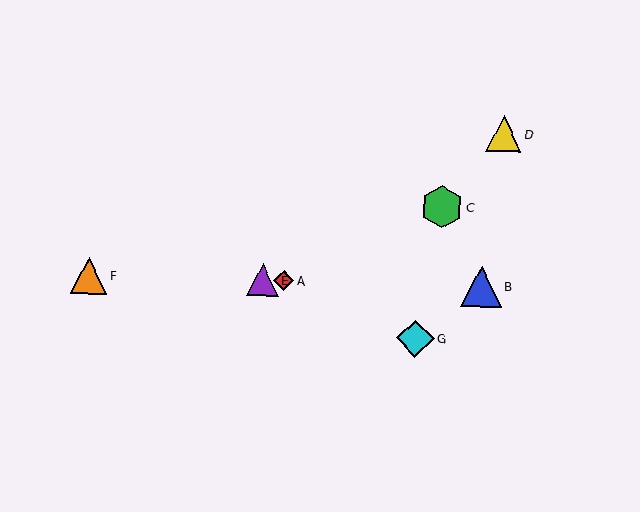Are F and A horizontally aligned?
Yes, both are at y≈275.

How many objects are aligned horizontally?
4 objects (A, B, E, F) are aligned horizontally.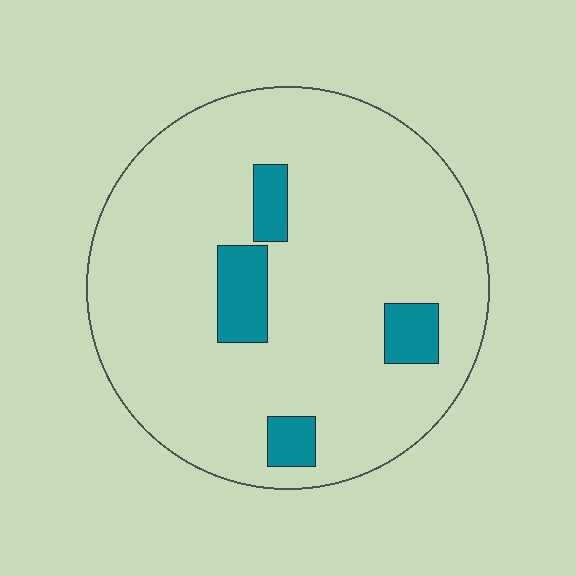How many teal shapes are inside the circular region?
4.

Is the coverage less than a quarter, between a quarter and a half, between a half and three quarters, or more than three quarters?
Less than a quarter.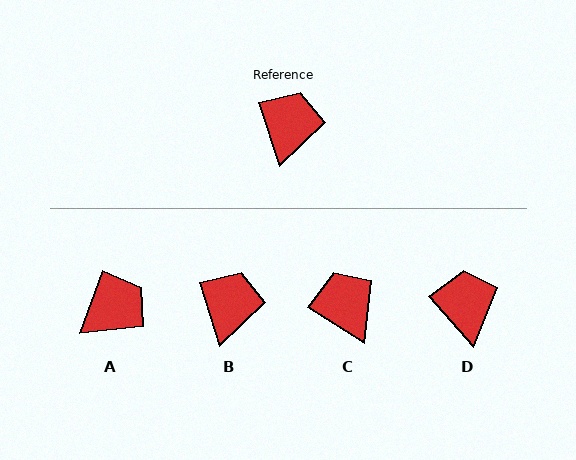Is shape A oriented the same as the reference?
No, it is off by about 37 degrees.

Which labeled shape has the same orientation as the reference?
B.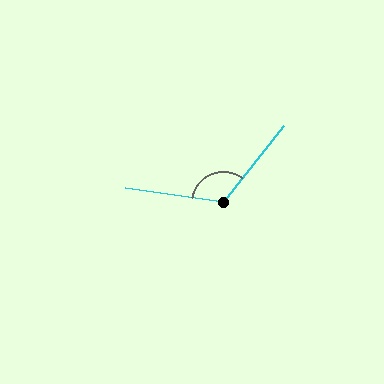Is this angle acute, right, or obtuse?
It is obtuse.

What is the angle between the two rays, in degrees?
Approximately 120 degrees.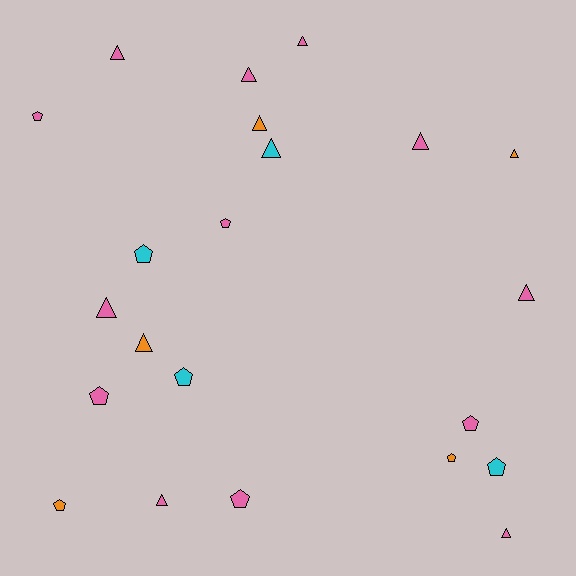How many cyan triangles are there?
There is 1 cyan triangle.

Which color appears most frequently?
Pink, with 13 objects.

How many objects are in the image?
There are 22 objects.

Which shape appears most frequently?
Triangle, with 12 objects.